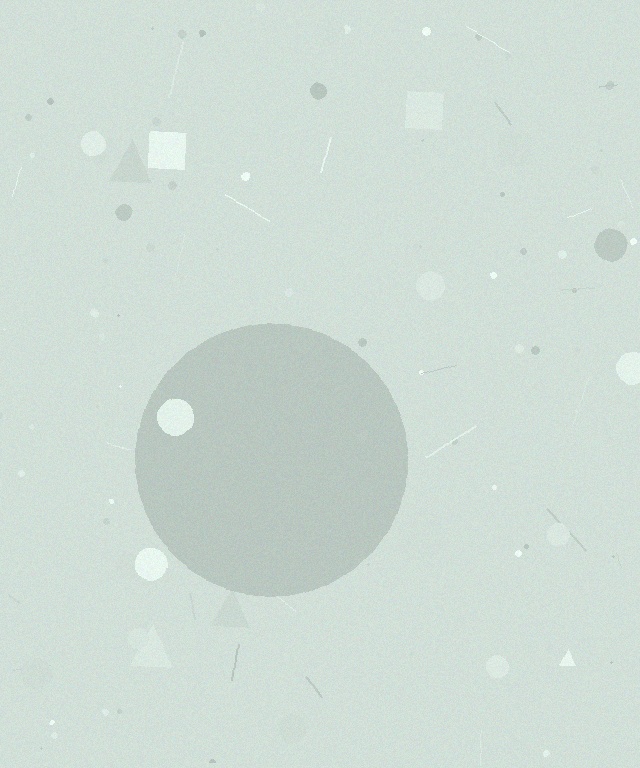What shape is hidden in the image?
A circle is hidden in the image.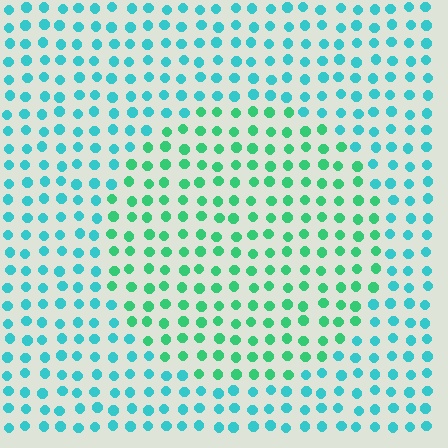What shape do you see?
I see a circle.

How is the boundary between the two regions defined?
The boundary is defined purely by a slight shift in hue (about 35 degrees). Spacing, size, and orientation are identical on both sides.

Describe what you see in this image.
The image is filled with small cyan elements in a uniform arrangement. A circle-shaped region is visible where the elements are tinted to a slightly different hue, forming a subtle color boundary.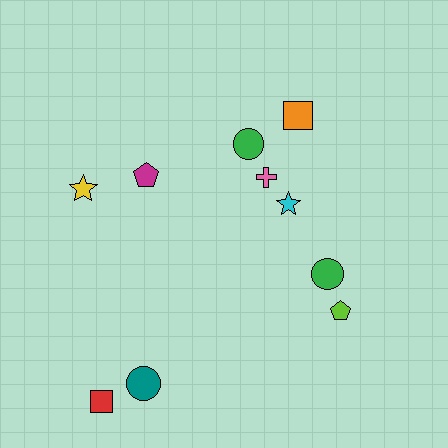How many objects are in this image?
There are 10 objects.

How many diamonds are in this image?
There are no diamonds.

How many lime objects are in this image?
There is 1 lime object.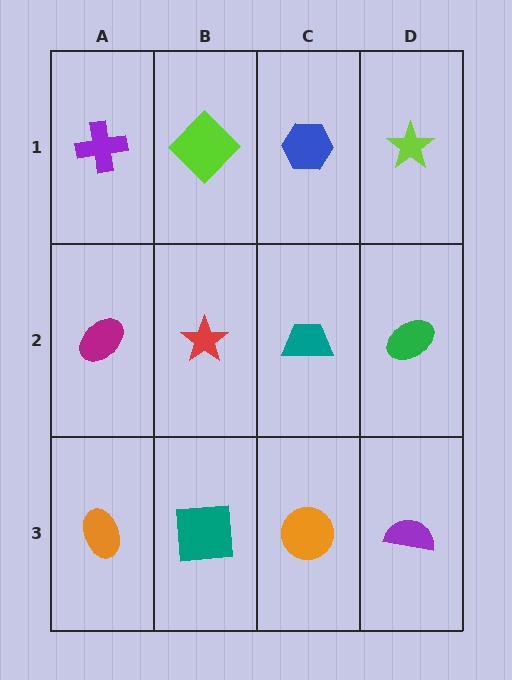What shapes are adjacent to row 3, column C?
A teal trapezoid (row 2, column C), a teal square (row 3, column B), a purple semicircle (row 3, column D).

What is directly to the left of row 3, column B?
An orange ellipse.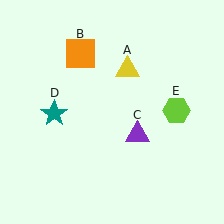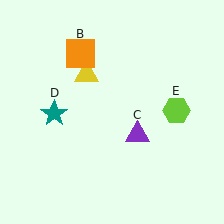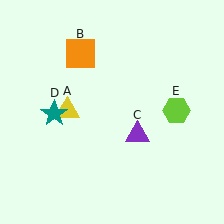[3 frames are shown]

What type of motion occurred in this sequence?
The yellow triangle (object A) rotated counterclockwise around the center of the scene.